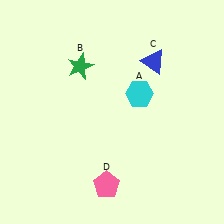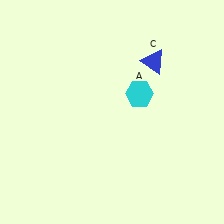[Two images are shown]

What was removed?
The pink pentagon (D), the green star (B) were removed in Image 2.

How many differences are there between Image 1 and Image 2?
There are 2 differences between the two images.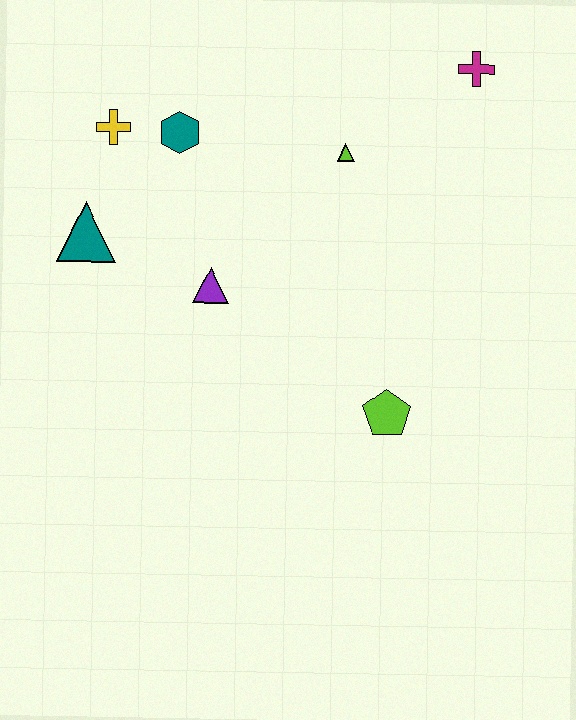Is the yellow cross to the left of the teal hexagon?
Yes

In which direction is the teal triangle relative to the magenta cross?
The teal triangle is to the left of the magenta cross.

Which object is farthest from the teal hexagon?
The lime pentagon is farthest from the teal hexagon.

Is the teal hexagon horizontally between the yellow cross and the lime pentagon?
Yes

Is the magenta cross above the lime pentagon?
Yes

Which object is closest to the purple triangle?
The teal triangle is closest to the purple triangle.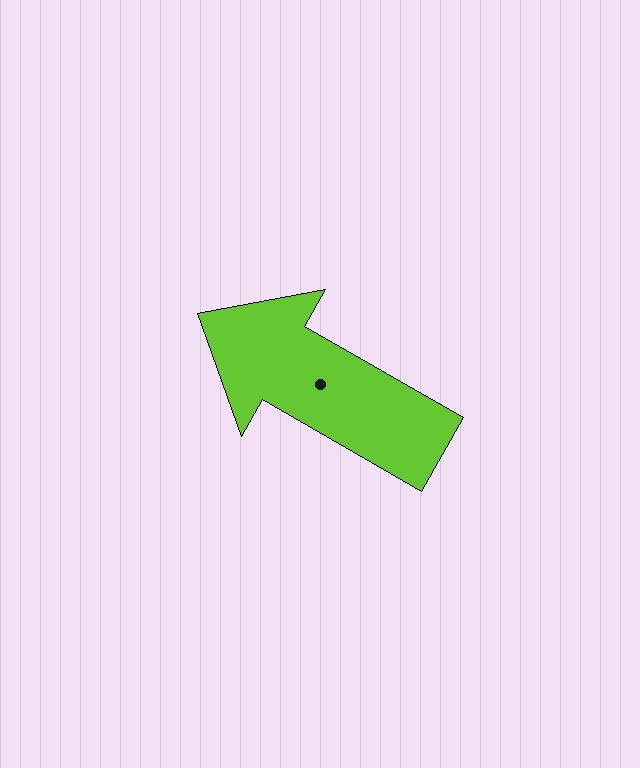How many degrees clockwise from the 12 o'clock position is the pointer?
Approximately 300 degrees.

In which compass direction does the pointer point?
Northwest.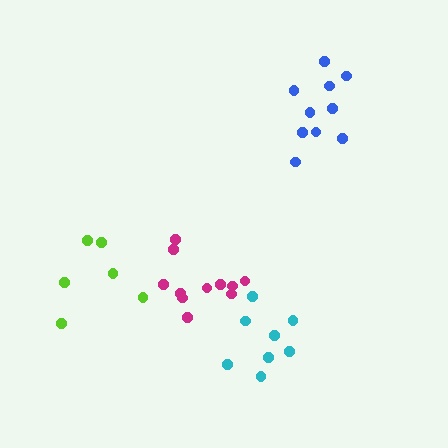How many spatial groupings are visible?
There are 4 spatial groupings.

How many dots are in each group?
Group 1: 11 dots, Group 2: 6 dots, Group 3: 10 dots, Group 4: 8 dots (35 total).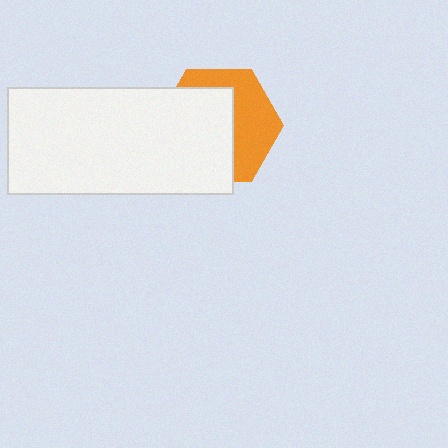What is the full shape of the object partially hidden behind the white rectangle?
The partially hidden object is an orange hexagon.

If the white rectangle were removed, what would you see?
You would see the complete orange hexagon.